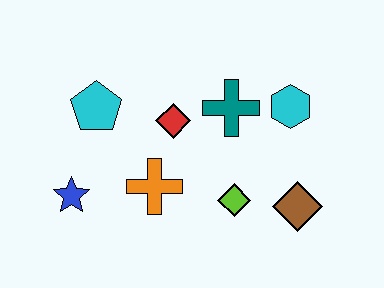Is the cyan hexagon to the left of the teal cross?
No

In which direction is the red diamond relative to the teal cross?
The red diamond is to the left of the teal cross.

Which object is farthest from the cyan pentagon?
The brown diamond is farthest from the cyan pentagon.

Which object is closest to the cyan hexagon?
The teal cross is closest to the cyan hexagon.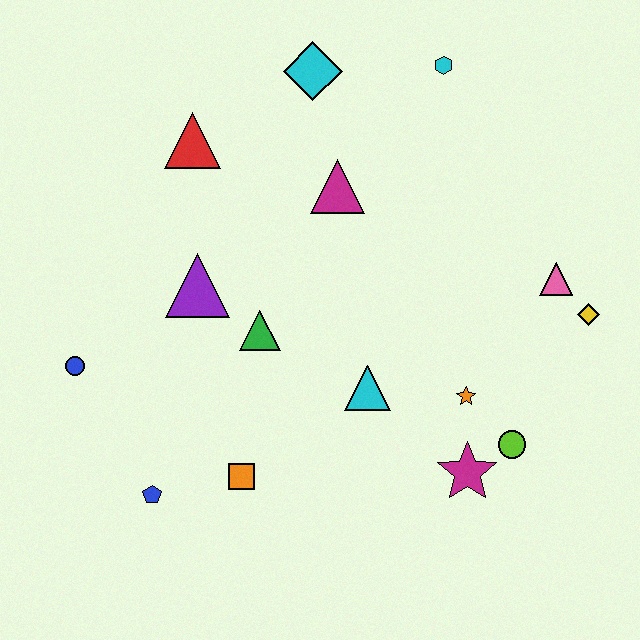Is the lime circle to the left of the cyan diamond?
No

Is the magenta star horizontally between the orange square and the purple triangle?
No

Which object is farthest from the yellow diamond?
The blue circle is farthest from the yellow diamond.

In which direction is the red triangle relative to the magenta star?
The red triangle is above the magenta star.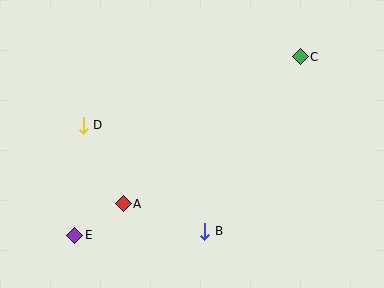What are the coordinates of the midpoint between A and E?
The midpoint between A and E is at (99, 220).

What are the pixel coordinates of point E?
Point E is at (75, 235).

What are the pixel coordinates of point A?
Point A is at (123, 204).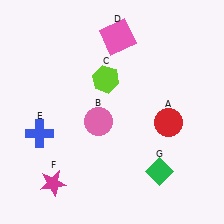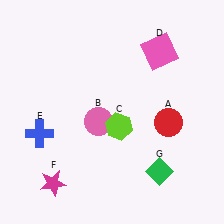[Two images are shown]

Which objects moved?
The objects that moved are: the lime hexagon (C), the pink square (D).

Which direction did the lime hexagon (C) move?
The lime hexagon (C) moved down.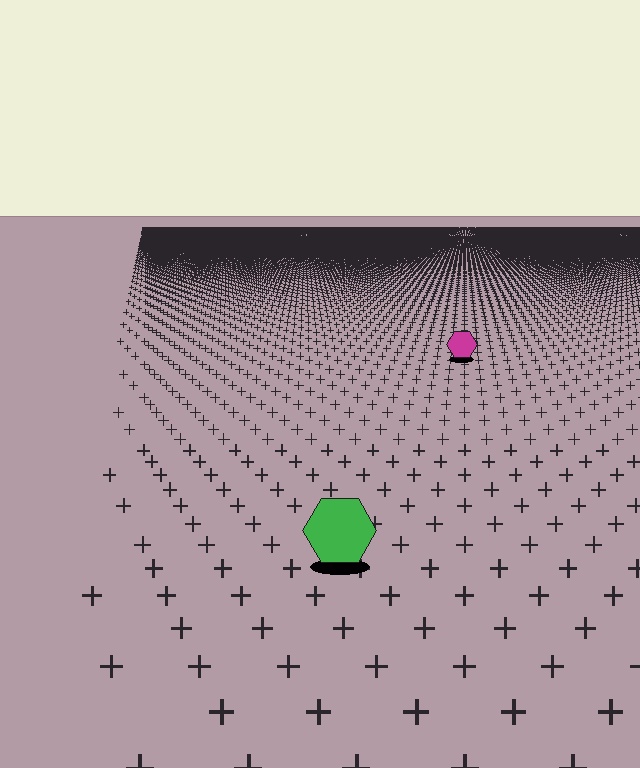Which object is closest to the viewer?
The green hexagon is closest. The texture marks near it are larger and more spread out.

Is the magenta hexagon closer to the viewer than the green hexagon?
No. The green hexagon is closer — you can tell from the texture gradient: the ground texture is coarser near it.